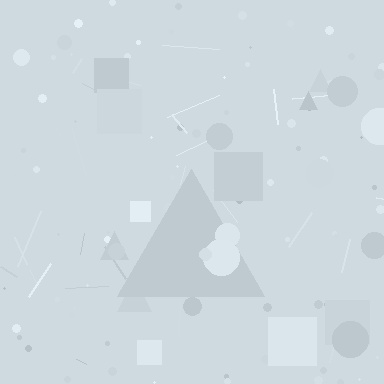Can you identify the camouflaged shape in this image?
The camouflaged shape is a triangle.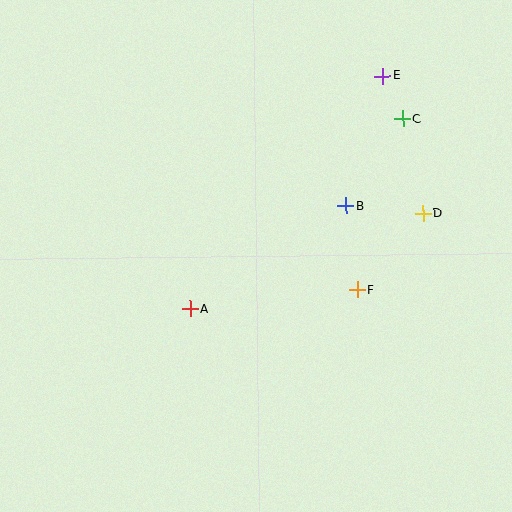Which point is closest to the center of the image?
Point A at (190, 308) is closest to the center.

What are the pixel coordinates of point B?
Point B is at (346, 206).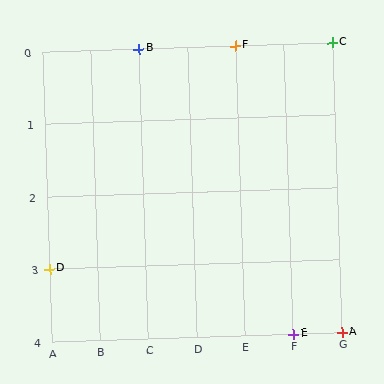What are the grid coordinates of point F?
Point F is at grid coordinates (E, 0).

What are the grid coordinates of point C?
Point C is at grid coordinates (G, 0).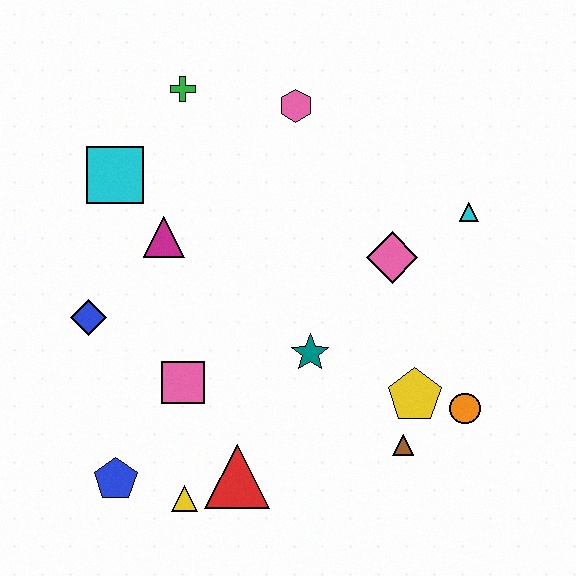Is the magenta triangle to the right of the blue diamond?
Yes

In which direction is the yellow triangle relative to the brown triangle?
The yellow triangle is to the left of the brown triangle.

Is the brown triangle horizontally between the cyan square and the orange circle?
Yes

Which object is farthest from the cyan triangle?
The blue pentagon is farthest from the cyan triangle.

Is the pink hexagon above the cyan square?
Yes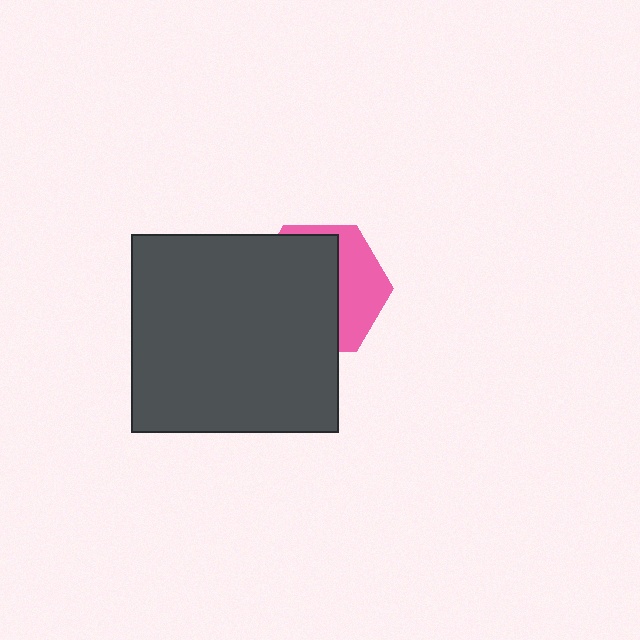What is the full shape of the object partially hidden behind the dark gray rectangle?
The partially hidden object is a pink hexagon.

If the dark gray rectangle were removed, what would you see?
You would see the complete pink hexagon.